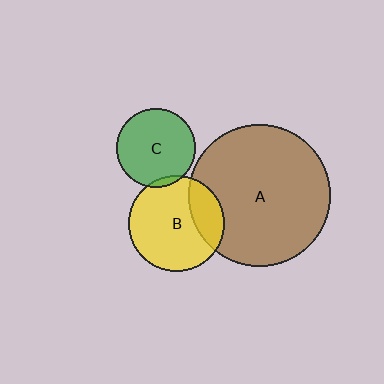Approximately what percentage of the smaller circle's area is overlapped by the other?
Approximately 25%.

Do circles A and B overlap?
Yes.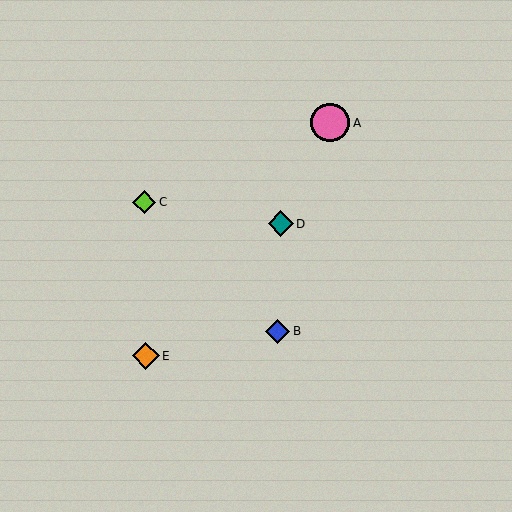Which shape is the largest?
The pink circle (labeled A) is the largest.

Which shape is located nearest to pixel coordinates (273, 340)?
The blue diamond (labeled B) at (278, 331) is nearest to that location.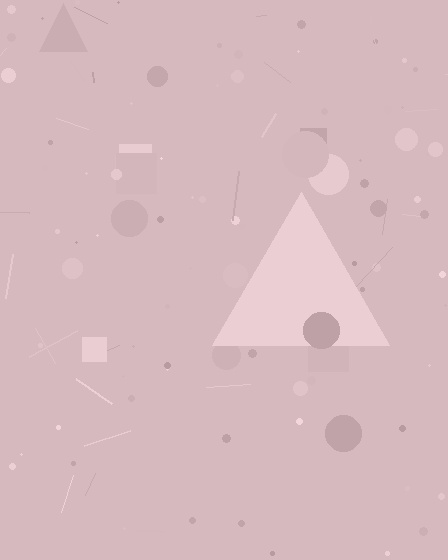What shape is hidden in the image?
A triangle is hidden in the image.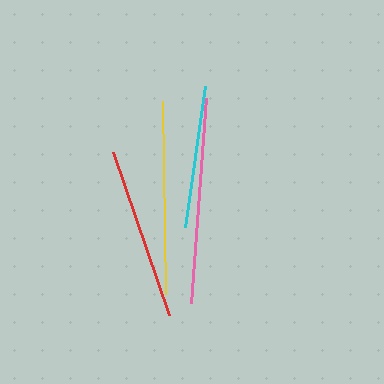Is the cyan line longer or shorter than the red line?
The red line is longer than the cyan line.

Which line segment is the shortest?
The cyan line is the shortest at approximately 143 pixels.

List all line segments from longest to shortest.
From longest to shortest: pink, yellow, red, cyan.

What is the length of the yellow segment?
The yellow segment is approximately 193 pixels long.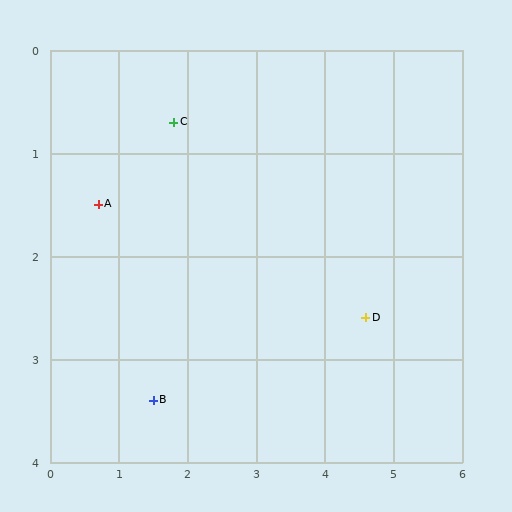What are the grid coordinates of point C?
Point C is at approximately (1.8, 0.7).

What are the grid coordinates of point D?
Point D is at approximately (4.6, 2.6).